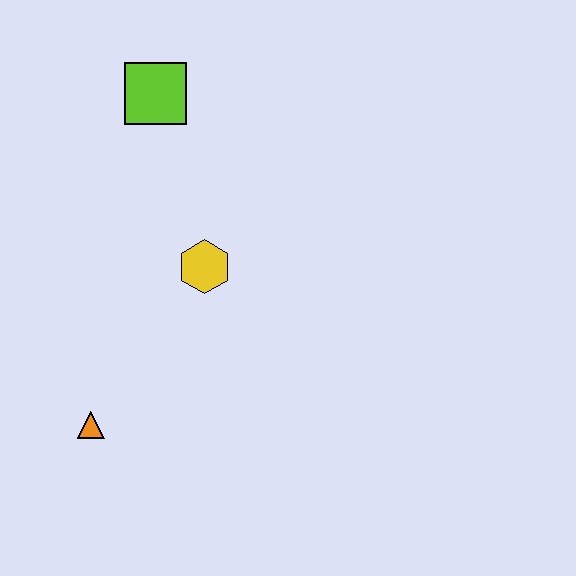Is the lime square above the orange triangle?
Yes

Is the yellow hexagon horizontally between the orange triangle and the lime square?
No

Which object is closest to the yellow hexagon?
The lime square is closest to the yellow hexagon.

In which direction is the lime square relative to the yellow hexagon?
The lime square is above the yellow hexagon.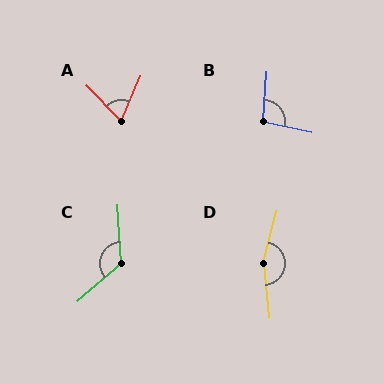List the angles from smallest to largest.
A (68°), B (99°), C (127°), D (159°).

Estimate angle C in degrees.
Approximately 127 degrees.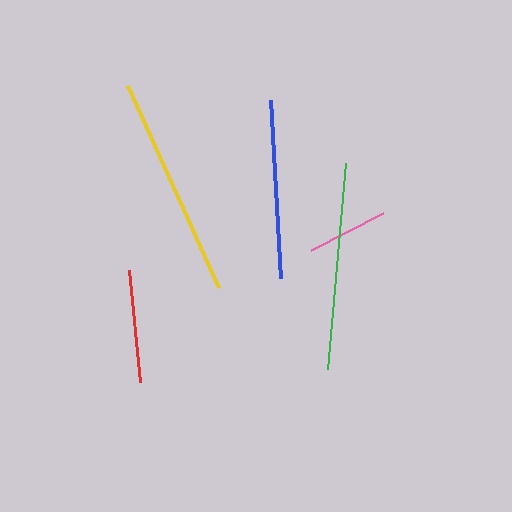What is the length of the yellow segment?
The yellow segment is approximately 222 pixels long.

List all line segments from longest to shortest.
From longest to shortest: yellow, green, blue, red, pink.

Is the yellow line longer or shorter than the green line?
The yellow line is longer than the green line.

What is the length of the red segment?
The red segment is approximately 112 pixels long.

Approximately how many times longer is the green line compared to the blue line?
The green line is approximately 1.2 times the length of the blue line.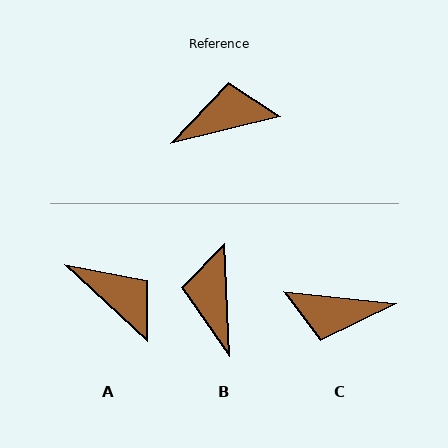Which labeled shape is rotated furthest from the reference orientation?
C, about 160 degrees away.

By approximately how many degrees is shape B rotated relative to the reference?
Approximately 79 degrees counter-clockwise.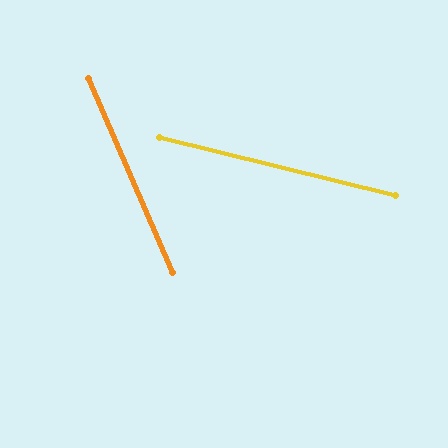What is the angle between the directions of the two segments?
Approximately 53 degrees.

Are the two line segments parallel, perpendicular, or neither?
Neither parallel nor perpendicular — they differ by about 53°.